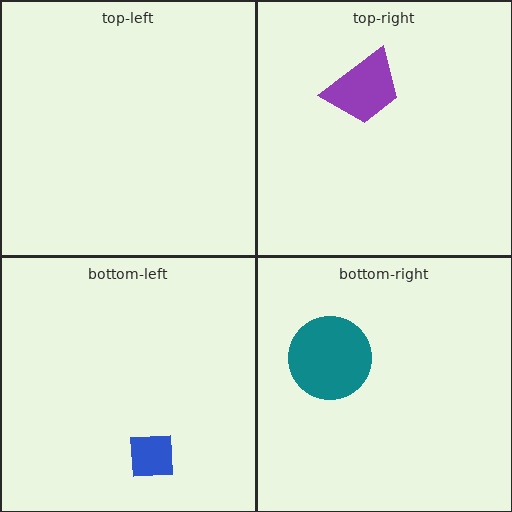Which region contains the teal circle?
The bottom-right region.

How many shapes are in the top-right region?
1.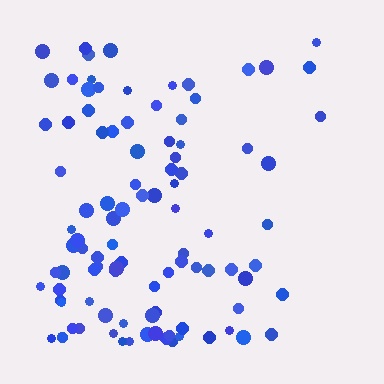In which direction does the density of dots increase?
From right to left, with the left side densest.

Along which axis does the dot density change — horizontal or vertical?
Horizontal.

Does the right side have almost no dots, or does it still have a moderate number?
Still a moderate number, just noticeably fewer than the left.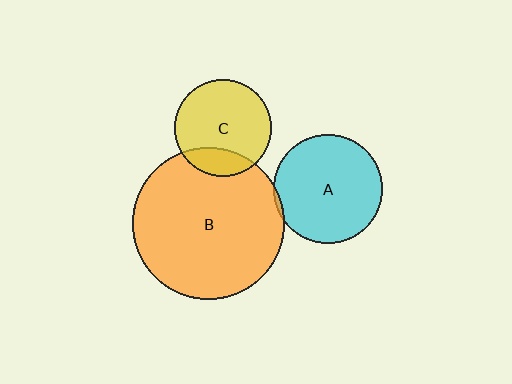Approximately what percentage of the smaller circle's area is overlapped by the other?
Approximately 5%.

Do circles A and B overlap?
Yes.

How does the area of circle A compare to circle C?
Approximately 1.3 times.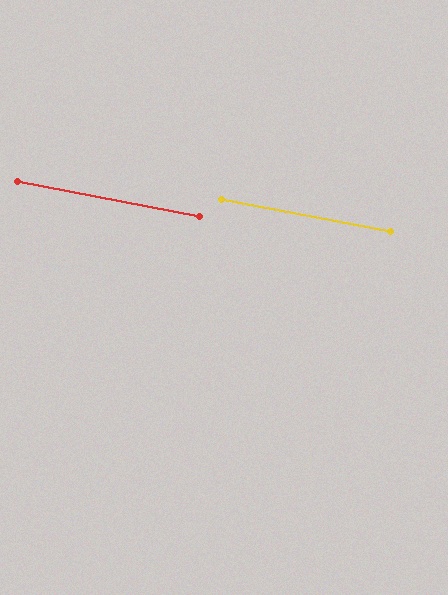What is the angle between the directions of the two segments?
Approximately 0 degrees.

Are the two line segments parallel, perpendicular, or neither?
Parallel — their directions differ by only 0.0°.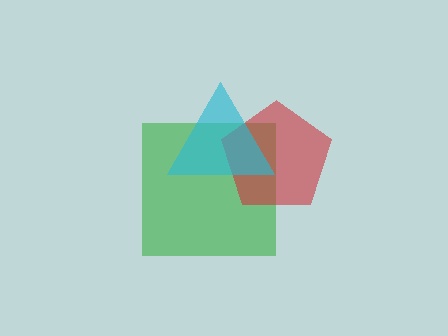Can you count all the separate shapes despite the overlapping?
Yes, there are 3 separate shapes.